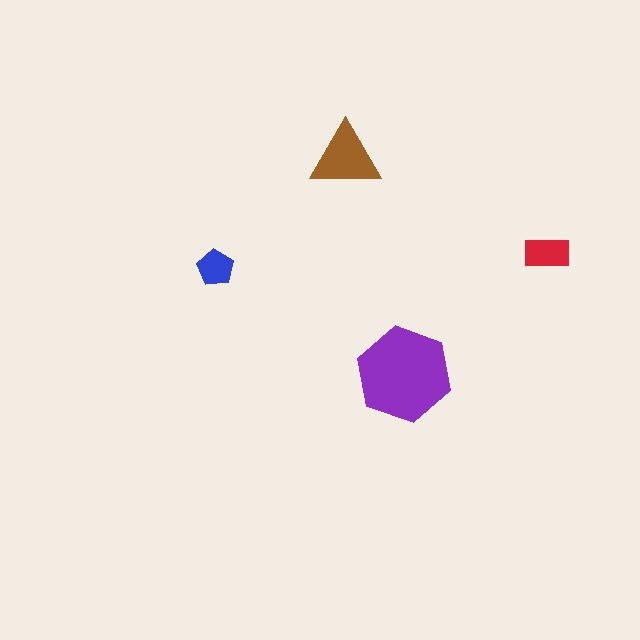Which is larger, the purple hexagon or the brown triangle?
The purple hexagon.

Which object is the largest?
The purple hexagon.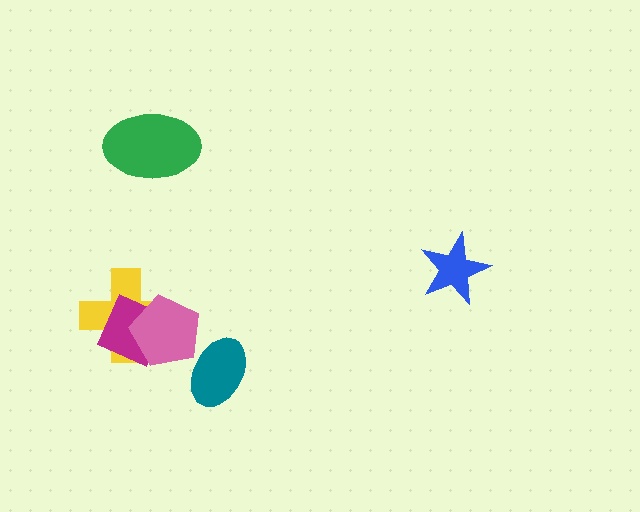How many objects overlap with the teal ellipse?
1 object overlaps with the teal ellipse.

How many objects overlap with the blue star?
0 objects overlap with the blue star.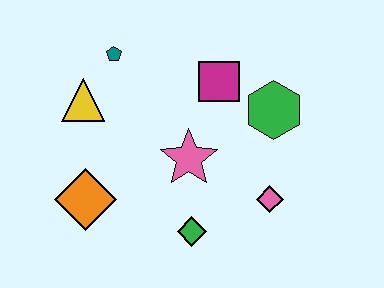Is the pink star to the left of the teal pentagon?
No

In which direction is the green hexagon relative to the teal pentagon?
The green hexagon is to the right of the teal pentagon.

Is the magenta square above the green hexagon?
Yes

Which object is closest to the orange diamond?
The yellow triangle is closest to the orange diamond.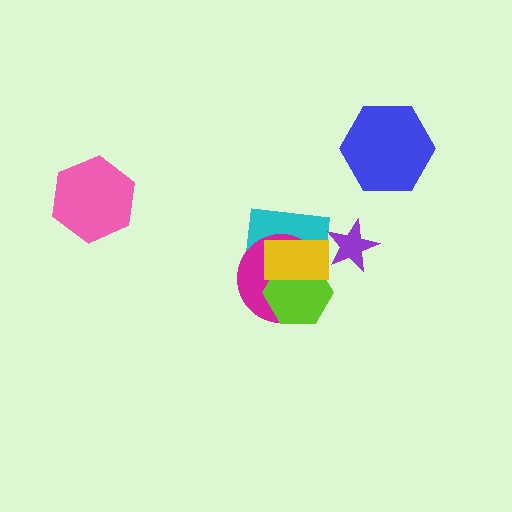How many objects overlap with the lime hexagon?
3 objects overlap with the lime hexagon.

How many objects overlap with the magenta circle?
3 objects overlap with the magenta circle.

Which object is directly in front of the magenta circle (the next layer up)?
The lime hexagon is directly in front of the magenta circle.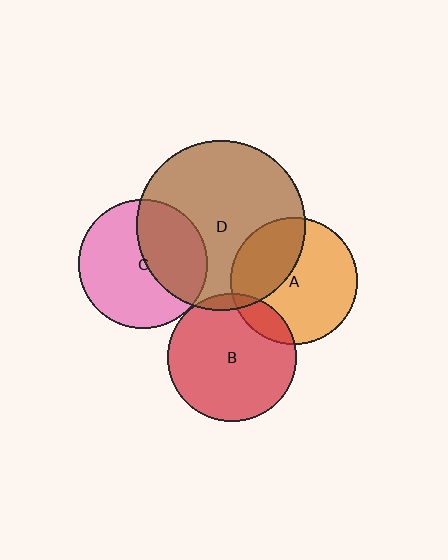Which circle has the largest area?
Circle D (brown).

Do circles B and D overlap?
Yes.